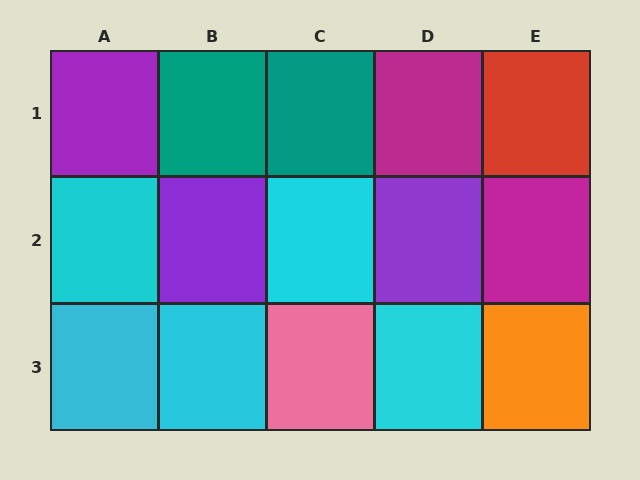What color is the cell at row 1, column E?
Red.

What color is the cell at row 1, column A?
Purple.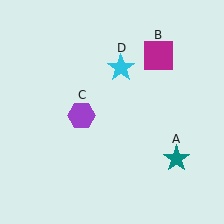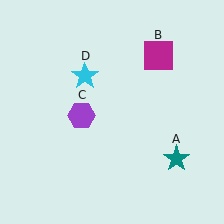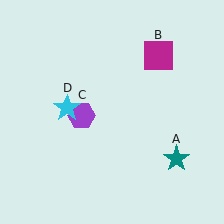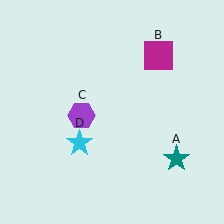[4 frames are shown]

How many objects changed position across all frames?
1 object changed position: cyan star (object D).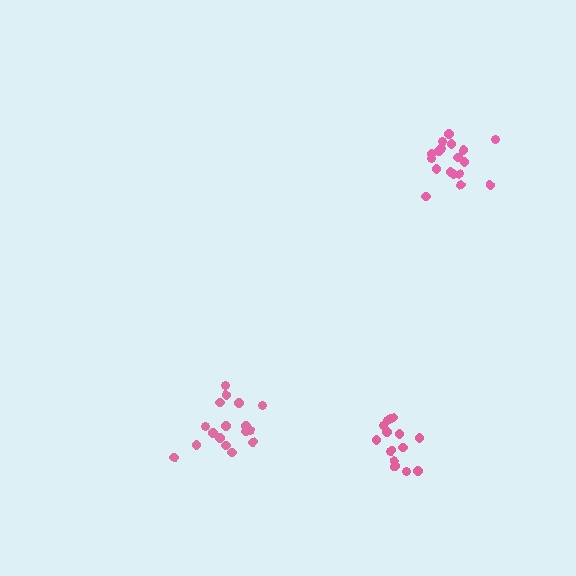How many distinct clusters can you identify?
There are 3 distinct clusters.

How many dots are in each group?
Group 1: 15 dots, Group 2: 18 dots, Group 3: 17 dots (50 total).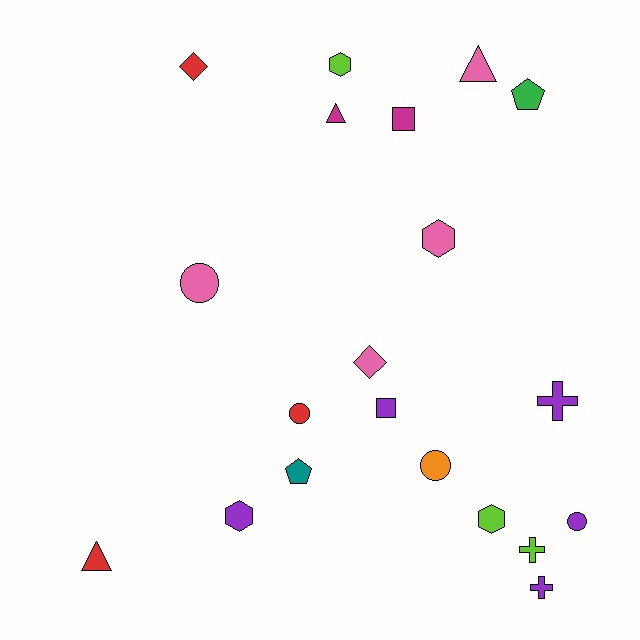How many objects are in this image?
There are 20 objects.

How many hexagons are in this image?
There are 4 hexagons.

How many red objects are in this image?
There are 3 red objects.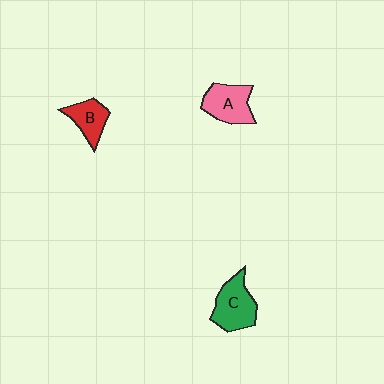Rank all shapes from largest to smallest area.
From largest to smallest: C (green), A (pink), B (red).